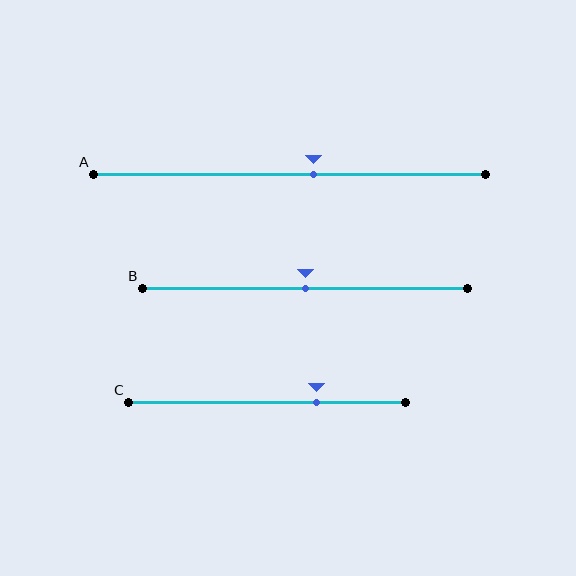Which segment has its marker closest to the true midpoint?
Segment B has its marker closest to the true midpoint.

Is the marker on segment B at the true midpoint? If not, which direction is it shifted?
Yes, the marker on segment B is at the true midpoint.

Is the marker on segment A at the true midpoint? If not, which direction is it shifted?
No, the marker on segment A is shifted to the right by about 6% of the segment length.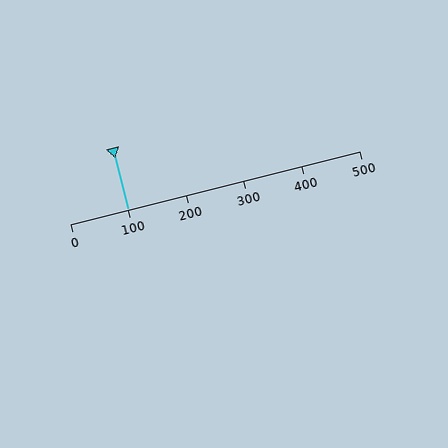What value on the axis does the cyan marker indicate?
The marker indicates approximately 100.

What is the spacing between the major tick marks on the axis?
The major ticks are spaced 100 apart.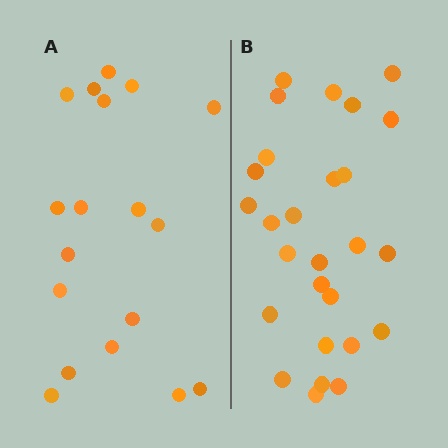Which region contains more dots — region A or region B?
Region B (the right region) has more dots.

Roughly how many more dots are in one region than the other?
Region B has roughly 8 or so more dots than region A.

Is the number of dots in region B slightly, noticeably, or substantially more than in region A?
Region B has substantially more. The ratio is roughly 1.5 to 1.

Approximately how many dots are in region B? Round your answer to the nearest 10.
About 30 dots. (The exact count is 27, which rounds to 30.)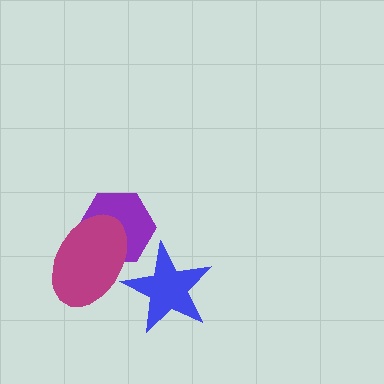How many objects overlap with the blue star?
1 object overlaps with the blue star.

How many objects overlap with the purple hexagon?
1 object overlaps with the purple hexagon.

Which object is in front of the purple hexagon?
The magenta ellipse is in front of the purple hexagon.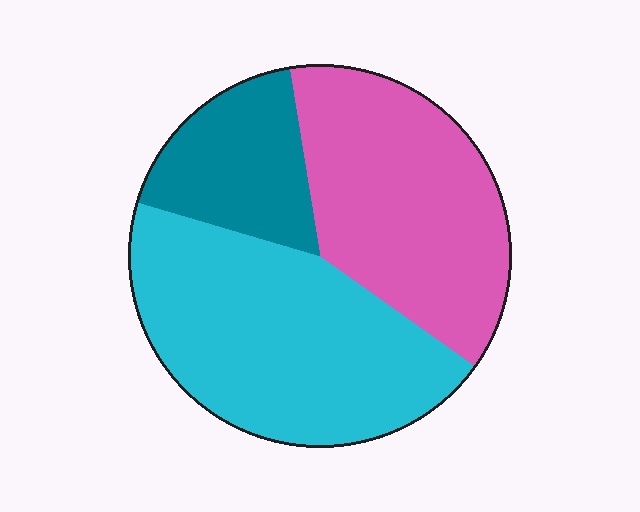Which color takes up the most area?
Cyan, at roughly 45%.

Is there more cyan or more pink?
Cyan.